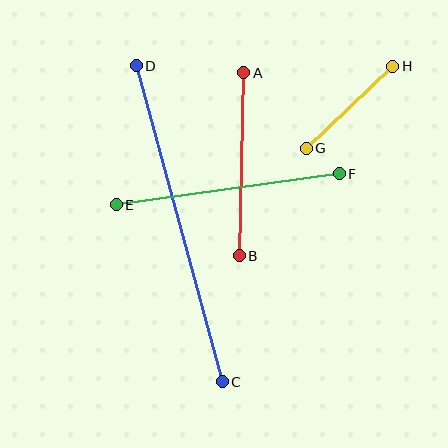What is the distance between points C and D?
The distance is approximately 328 pixels.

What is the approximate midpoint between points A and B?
The midpoint is at approximately (242, 164) pixels.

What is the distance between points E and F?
The distance is approximately 225 pixels.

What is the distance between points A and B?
The distance is approximately 183 pixels.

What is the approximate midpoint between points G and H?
The midpoint is at approximately (350, 107) pixels.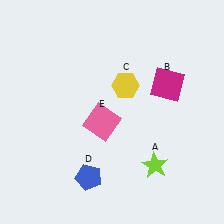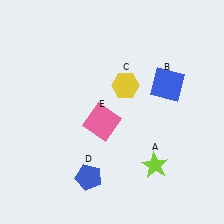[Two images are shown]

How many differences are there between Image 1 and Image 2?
There is 1 difference between the two images.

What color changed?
The square (B) changed from magenta in Image 1 to blue in Image 2.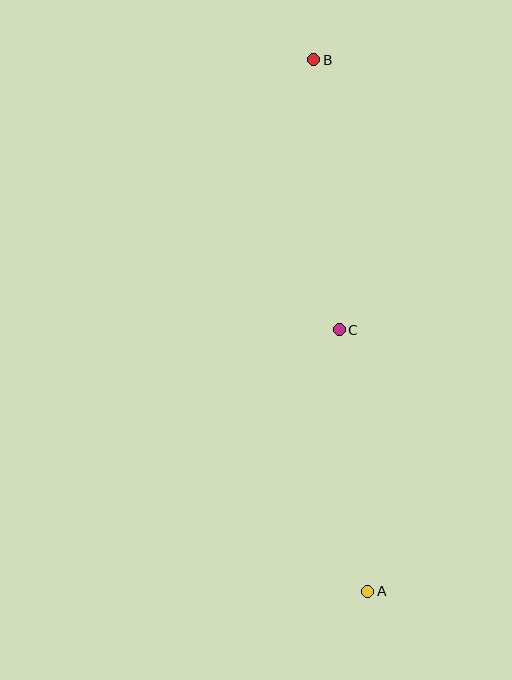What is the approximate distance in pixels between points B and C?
The distance between B and C is approximately 271 pixels.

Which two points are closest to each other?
Points A and C are closest to each other.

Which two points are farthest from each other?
Points A and B are farthest from each other.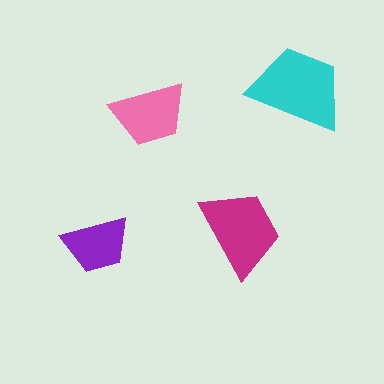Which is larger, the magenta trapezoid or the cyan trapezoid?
The cyan one.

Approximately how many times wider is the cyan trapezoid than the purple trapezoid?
About 1.5 times wider.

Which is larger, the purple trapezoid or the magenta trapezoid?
The magenta one.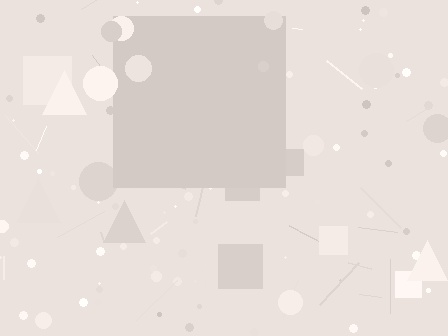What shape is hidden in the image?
A square is hidden in the image.